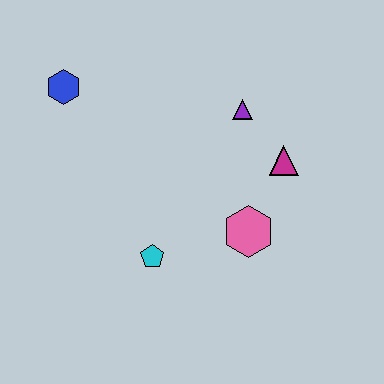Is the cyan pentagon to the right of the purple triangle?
No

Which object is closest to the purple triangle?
The magenta triangle is closest to the purple triangle.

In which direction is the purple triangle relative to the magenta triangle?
The purple triangle is above the magenta triangle.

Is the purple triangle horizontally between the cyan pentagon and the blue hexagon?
No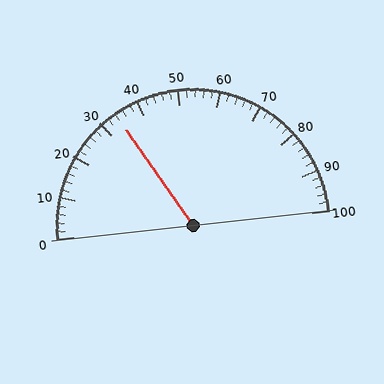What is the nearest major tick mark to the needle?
The nearest major tick mark is 30.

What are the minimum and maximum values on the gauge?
The gauge ranges from 0 to 100.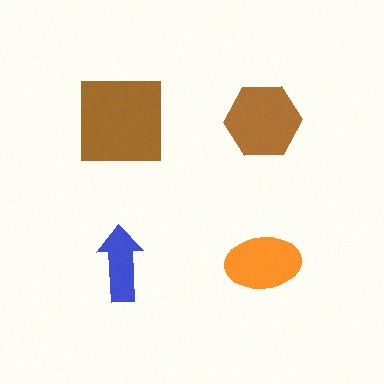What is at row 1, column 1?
A brown square.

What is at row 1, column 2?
A brown hexagon.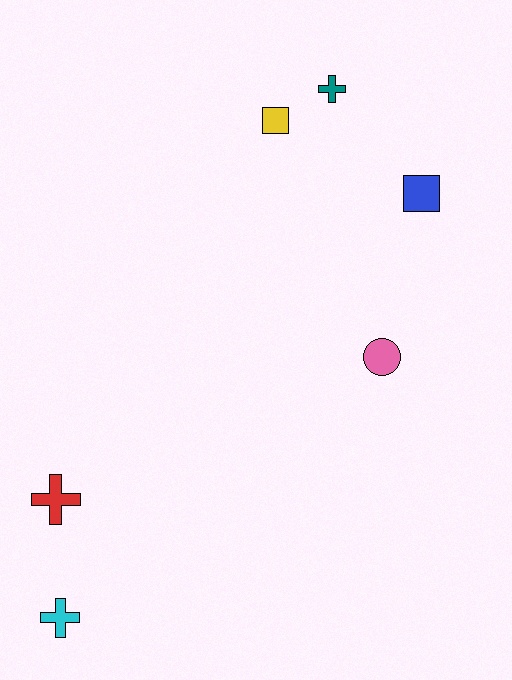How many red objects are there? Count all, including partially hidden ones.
There is 1 red object.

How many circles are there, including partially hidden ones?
There is 1 circle.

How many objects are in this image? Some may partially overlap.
There are 6 objects.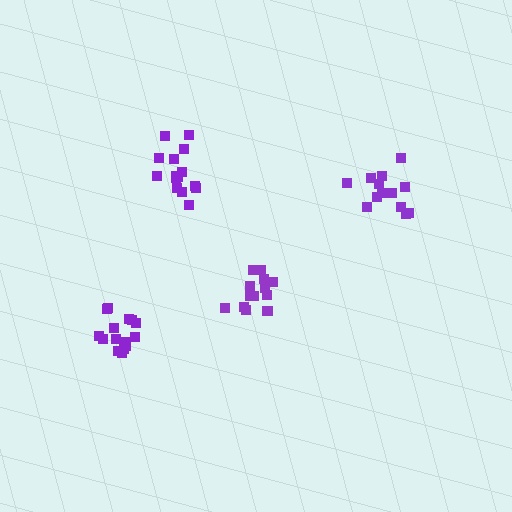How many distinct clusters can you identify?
There are 4 distinct clusters.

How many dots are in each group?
Group 1: 15 dots, Group 2: 14 dots, Group 3: 13 dots, Group 4: 16 dots (58 total).